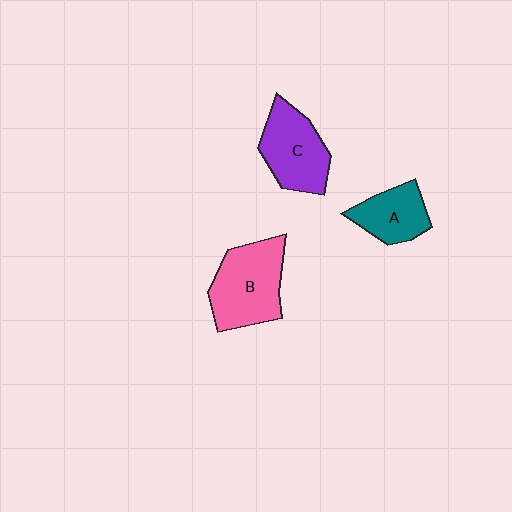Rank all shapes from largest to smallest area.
From largest to smallest: B (pink), C (purple), A (teal).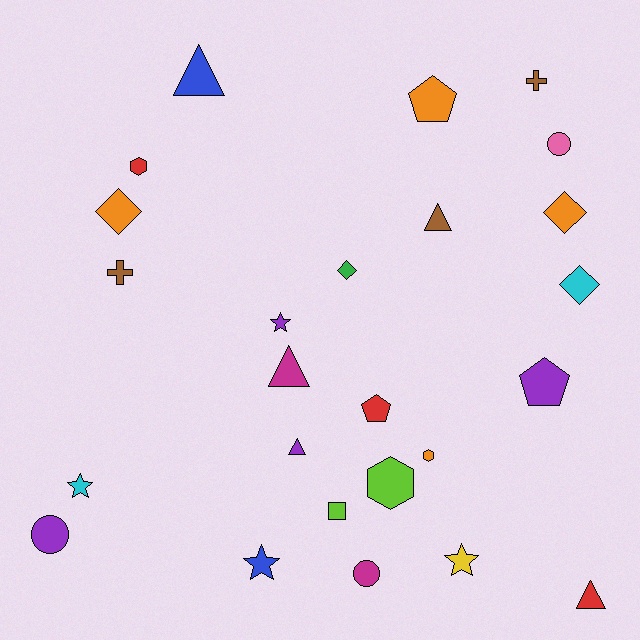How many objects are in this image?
There are 25 objects.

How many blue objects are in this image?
There are 2 blue objects.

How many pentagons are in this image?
There are 3 pentagons.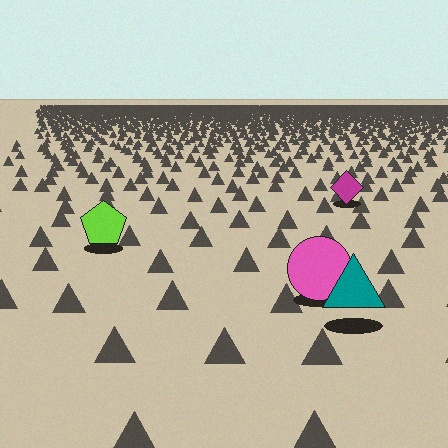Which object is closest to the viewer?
The teal triangle is closest. The texture marks near it are larger and more spread out.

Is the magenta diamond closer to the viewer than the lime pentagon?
No. The lime pentagon is closer — you can tell from the texture gradient: the ground texture is coarser near it.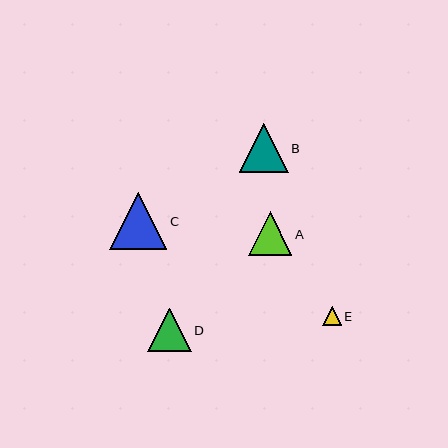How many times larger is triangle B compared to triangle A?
Triangle B is approximately 1.1 times the size of triangle A.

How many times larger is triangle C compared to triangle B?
Triangle C is approximately 1.2 times the size of triangle B.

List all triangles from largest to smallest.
From largest to smallest: C, B, A, D, E.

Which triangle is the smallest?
Triangle E is the smallest with a size of approximately 19 pixels.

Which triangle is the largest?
Triangle C is the largest with a size of approximately 57 pixels.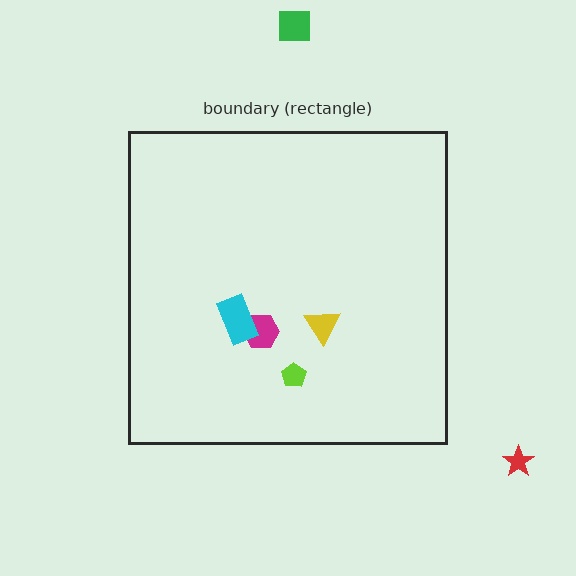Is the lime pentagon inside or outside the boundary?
Inside.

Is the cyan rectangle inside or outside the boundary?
Inside.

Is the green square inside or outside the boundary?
Outside.